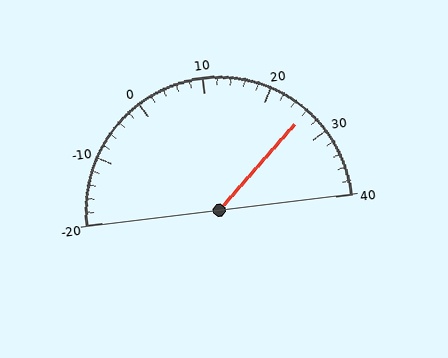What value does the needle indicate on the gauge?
The needle indicates approximately 26.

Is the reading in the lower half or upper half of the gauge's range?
The reading is in the upper half of the range (-20 to 40).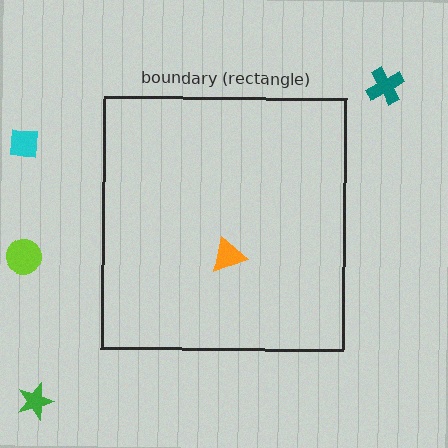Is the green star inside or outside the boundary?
Outside.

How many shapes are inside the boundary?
1 inside, 4 outside.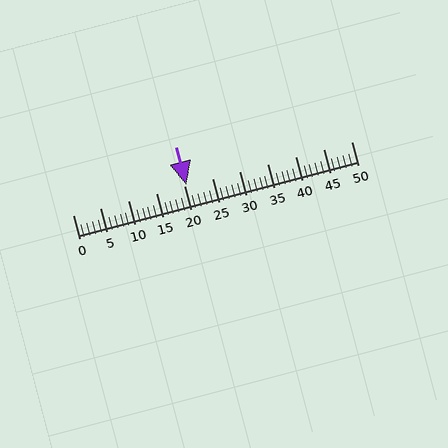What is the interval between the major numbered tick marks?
The major tick marks are spaced 5 units apart.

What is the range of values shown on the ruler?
The ruler shows values from 0 to 50.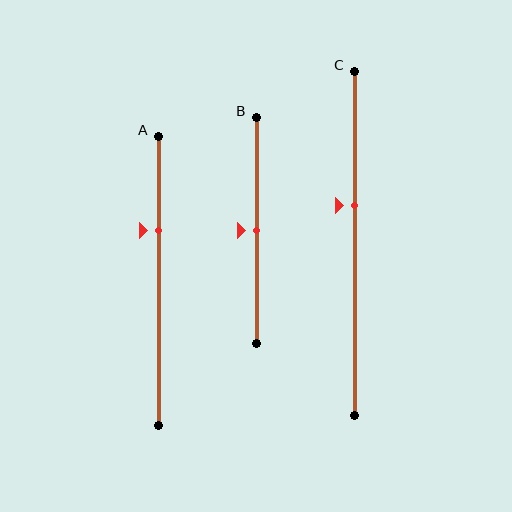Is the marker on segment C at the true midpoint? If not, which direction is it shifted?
No, the marker on segment C is shifted upward by about 11% of the segment length.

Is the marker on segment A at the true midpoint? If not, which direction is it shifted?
No, the marker on segment A is shifted upward by about 18% of the segment length.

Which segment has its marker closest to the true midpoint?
Segment B has its marker closest to the true midpoint.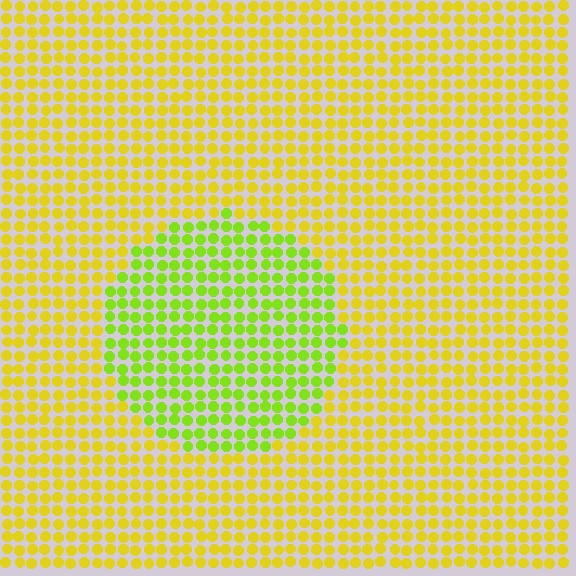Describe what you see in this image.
The image is filled with small yellow elements in a uniform arrangement. A circle-shaped region is visible where the elements are tinted to a slightly different hue, forming a subtle color boundary.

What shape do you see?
I see a circle.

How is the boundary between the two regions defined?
The boundary is defined purely by a slight shift in hue (about 35 degrees). Spacing, size, and orientation are identical on both sides.